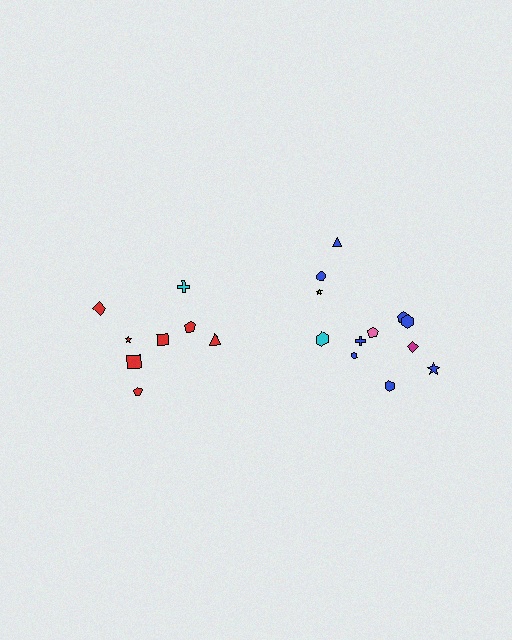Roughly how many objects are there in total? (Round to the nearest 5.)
Roughly 20 objects in total.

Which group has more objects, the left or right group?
The right group.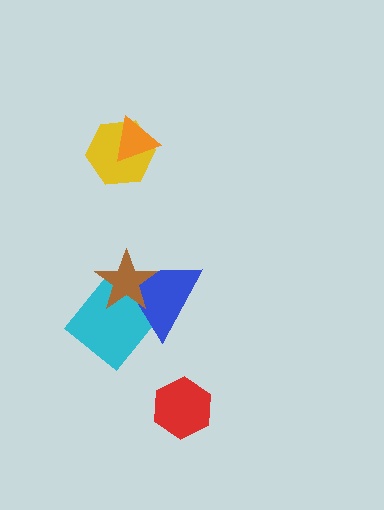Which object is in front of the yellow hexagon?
The orange triangle is in front of the yellow hexagon.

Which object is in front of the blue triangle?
The brown star is in front of the blue triangle.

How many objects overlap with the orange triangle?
1 object overlaps with the orange triangle.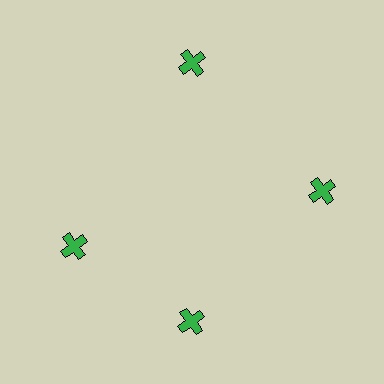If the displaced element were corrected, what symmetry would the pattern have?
It would have 4-fold rotational symmetry — the pattern would map onto itself every 90 degrees.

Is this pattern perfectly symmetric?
No. The 4 green crosses are arranged in a ring, but one element near the 9 o'clock position is rotated out of alignment along the ring, breaking the 4-fold rotational symmetry.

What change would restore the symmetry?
The symmetry would be restored by rotating it back into even spacing with its neighbors so that all 4 crosses sit at equal angles and equal distance from the center.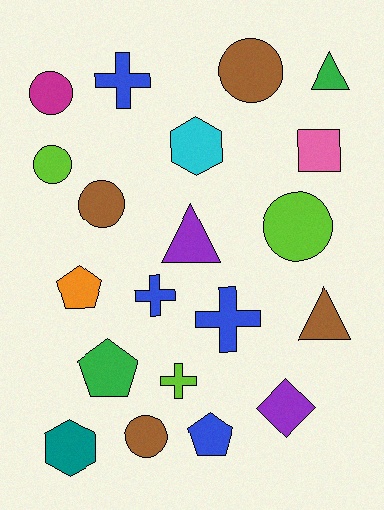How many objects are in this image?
There are 20 objects.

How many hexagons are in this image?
There are 2 hexagons.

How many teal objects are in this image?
There is 1 teal object.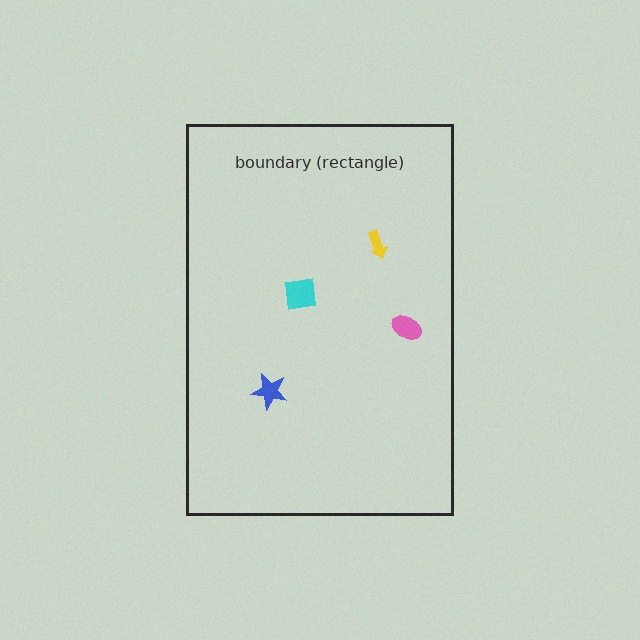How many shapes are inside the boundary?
4 inside, 0 outside.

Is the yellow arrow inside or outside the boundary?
Inside.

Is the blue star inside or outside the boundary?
Inside.